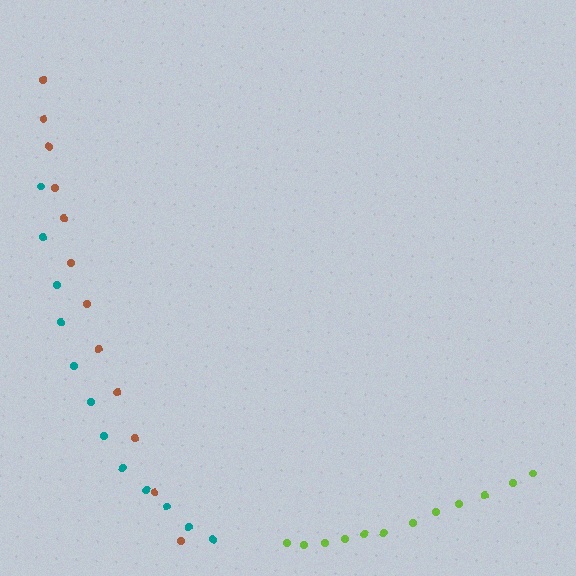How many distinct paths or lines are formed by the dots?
There are 3 distinct paths.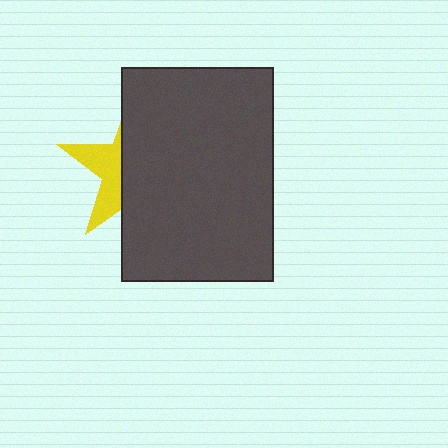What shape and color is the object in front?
The object in front is a dark gray rectangle.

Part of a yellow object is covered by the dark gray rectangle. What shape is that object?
It is a star.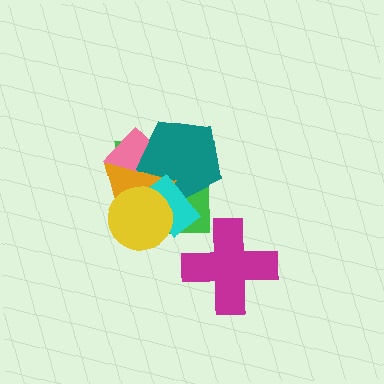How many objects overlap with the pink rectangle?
5 objects overlap with the pink rectangle.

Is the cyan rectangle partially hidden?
Yes, it is partially covered by another shape.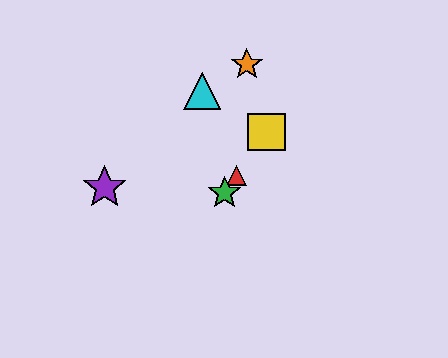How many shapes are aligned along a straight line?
4 shapes (the red triangle, the blue star, the green star, the yellow square) are aligned along a straight line.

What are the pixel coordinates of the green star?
The green star is at (225, 193).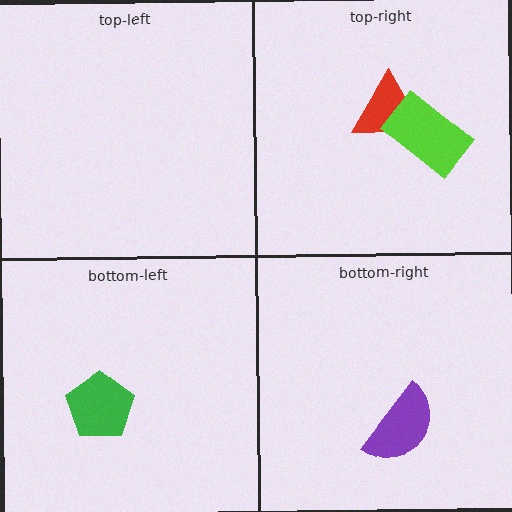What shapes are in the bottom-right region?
The purple semicircle.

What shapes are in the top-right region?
The red triangle, the lime rectangle.